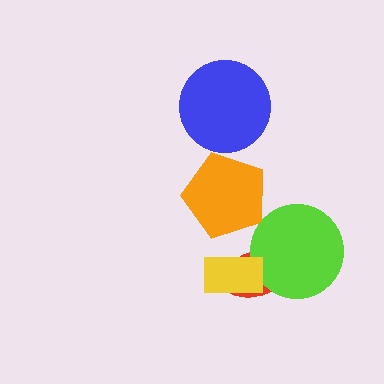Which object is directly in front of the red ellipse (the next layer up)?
The lime circle is directly in front of the red ellipse.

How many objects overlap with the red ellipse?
2 objects overlap with the red ellipse.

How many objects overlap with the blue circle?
0 objects overlap with the blue circle.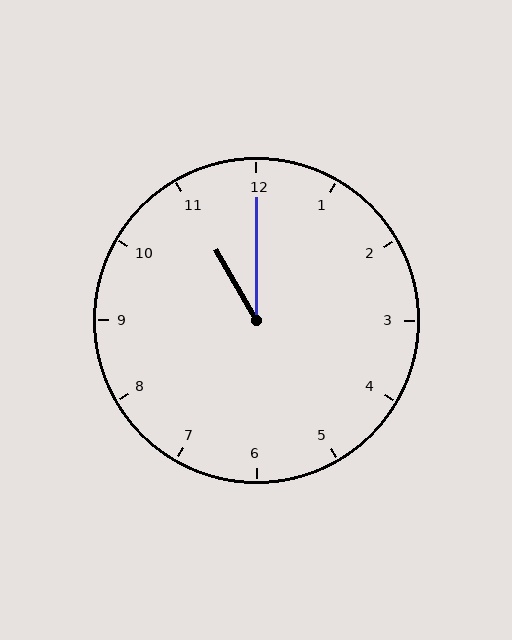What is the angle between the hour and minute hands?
Approximately 30 degrees.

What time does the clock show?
11:00.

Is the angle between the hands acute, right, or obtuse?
It is acute.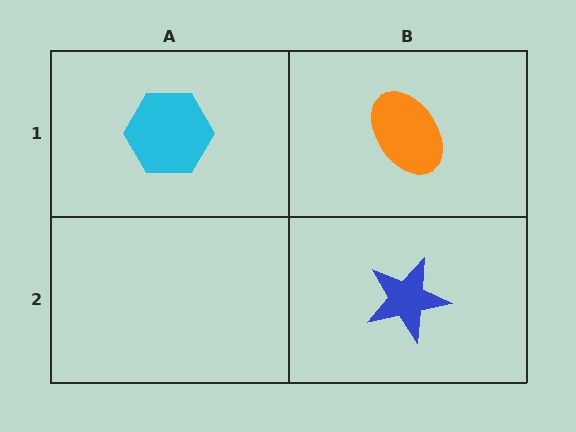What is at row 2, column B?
A blue star.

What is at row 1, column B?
An orange ellipse.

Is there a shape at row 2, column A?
No, that cell is empty.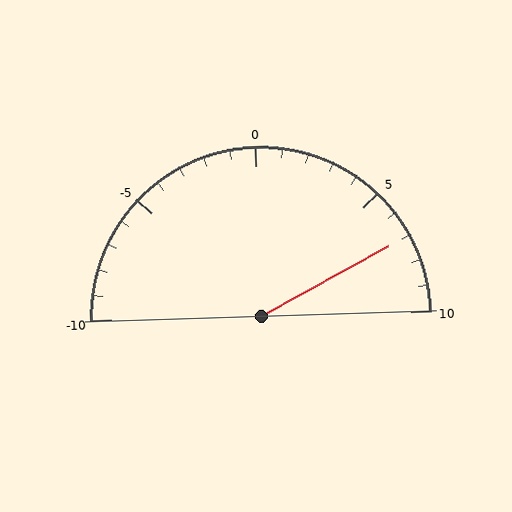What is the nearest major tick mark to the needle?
The nearest major tick mark is 5.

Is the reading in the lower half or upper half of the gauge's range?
The reading is in the upper half of the range (-10 to 10).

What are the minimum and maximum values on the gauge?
The gauge ranges from -10 to 10.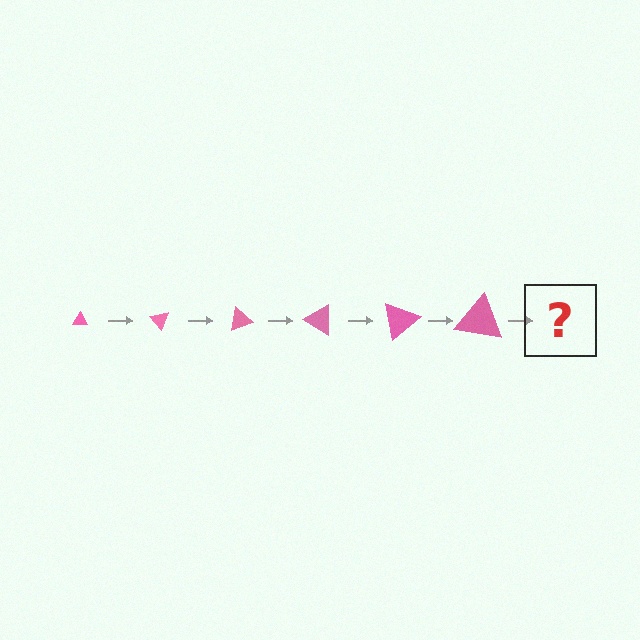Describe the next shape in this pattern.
It should be a triangle, larger than the previous one and rotated 300 degrees from the start.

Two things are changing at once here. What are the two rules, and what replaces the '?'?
The two rules are that the triangle grows larger each step and it rotates 50 degrees each step. The '?' should be a triangle, larger than the previous one and rotated 300 degrees from the start.